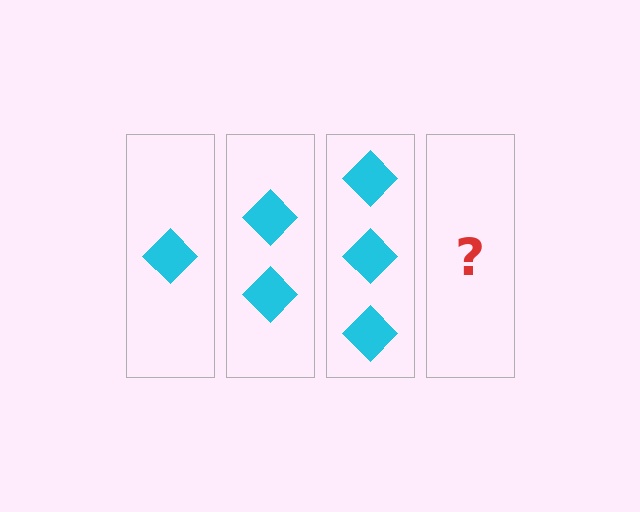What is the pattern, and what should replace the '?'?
The pattern is that each step adds one more diamond. The '?' should be 4 diamonds.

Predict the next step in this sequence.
The next step is 4 diamonds.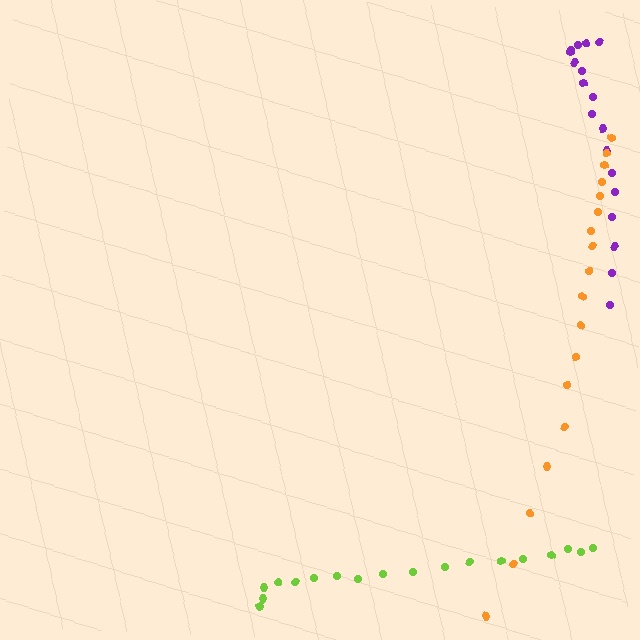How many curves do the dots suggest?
There are 3 distinct paths.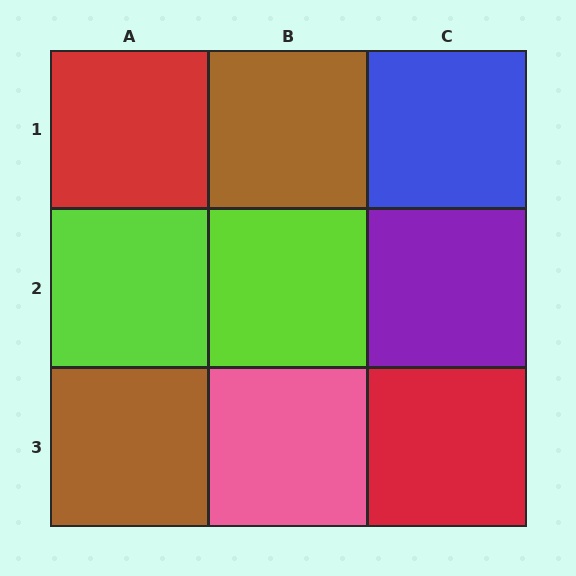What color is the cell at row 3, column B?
Pink.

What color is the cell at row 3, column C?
Red.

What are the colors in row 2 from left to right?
Lime, lime, purple.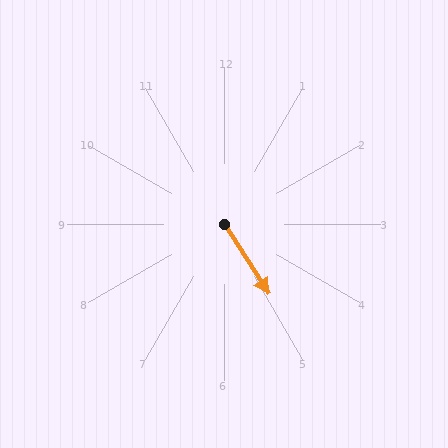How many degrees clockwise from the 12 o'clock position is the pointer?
Approximately 147 degrees.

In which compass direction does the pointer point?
Southeast.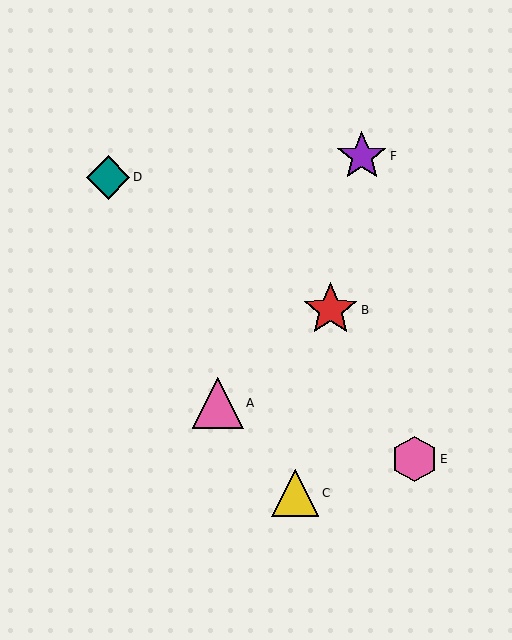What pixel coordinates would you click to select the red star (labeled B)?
Click at (330, 310) to select the red star B.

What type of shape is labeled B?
Shape B is a red star.